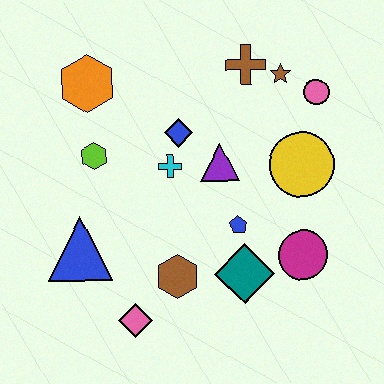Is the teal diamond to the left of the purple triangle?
No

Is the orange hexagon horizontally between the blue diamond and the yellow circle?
No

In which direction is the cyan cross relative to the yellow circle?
The cyan cross is to the left of the yellow circle.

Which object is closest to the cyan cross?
The blue diamond is closest to the cyan cross.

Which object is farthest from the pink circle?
The pink diamond is farthest from the pink circle.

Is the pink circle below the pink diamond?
No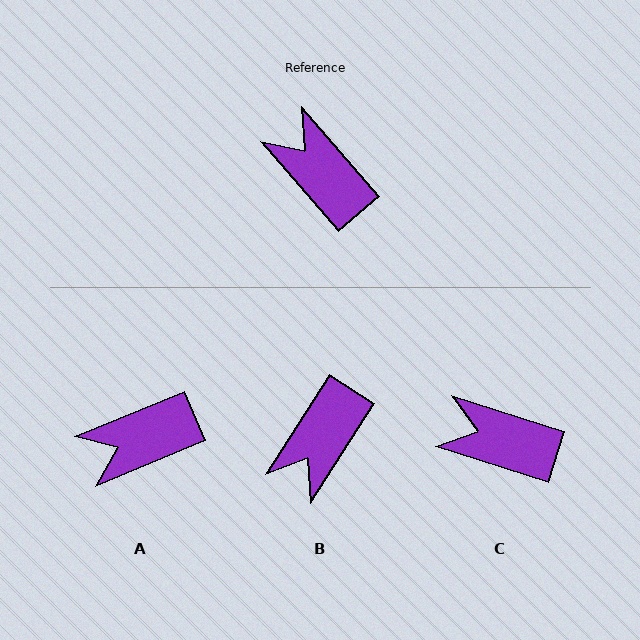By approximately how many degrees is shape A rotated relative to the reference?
Approximately 71 degrees counter-clockwise.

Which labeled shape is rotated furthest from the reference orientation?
B, about 106 degrees away.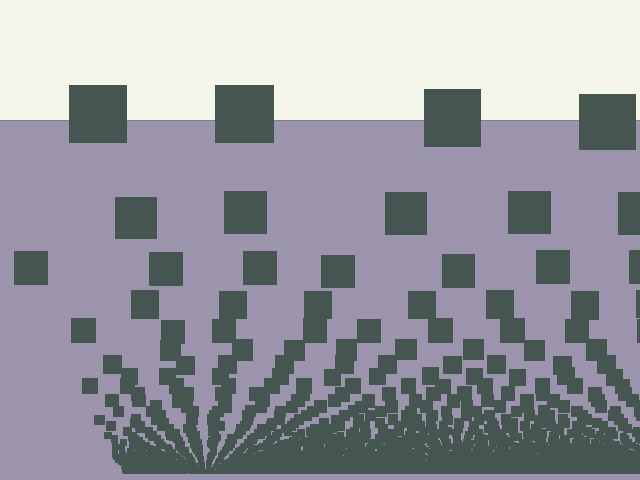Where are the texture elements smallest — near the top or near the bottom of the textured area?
Near the bottom.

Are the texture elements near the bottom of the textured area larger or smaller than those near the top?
Smaller. The gradient is inverted — elements near the bottom are smaller and denser.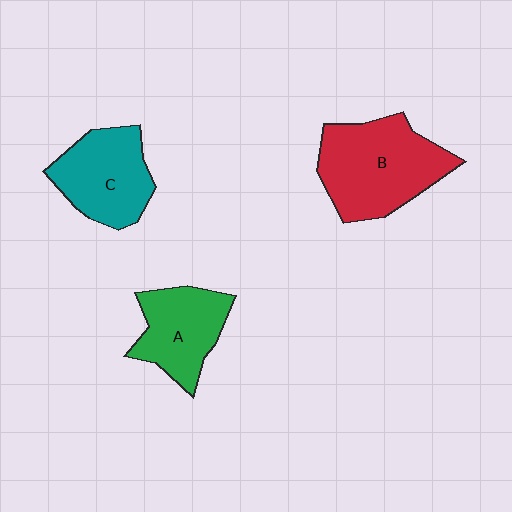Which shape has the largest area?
Shape B (red).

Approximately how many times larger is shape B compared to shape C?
Approximately 1.3 times.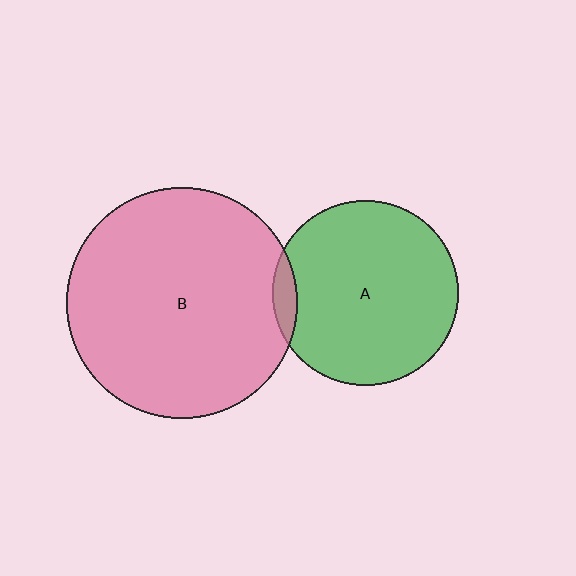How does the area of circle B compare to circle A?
Approximately 1.5 times.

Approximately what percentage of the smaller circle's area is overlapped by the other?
Approximately 5%.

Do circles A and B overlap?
Yes.